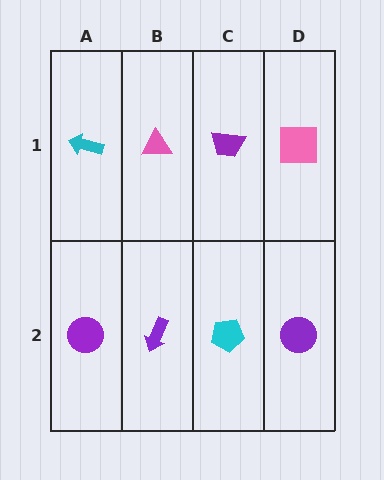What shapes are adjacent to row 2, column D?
A pink square (row 1, column D), a cyan pentagon (row 2, column C).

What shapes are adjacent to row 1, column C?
A cyan pentagon (row 2, column C), a pink triangle (row 1, column B), a pink square (row 1, column D).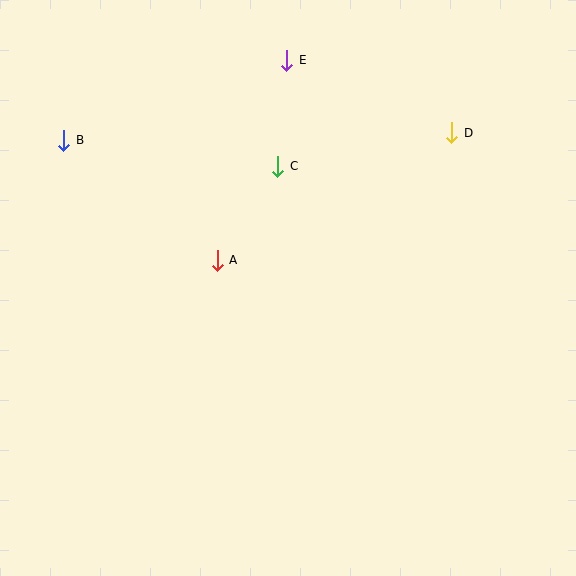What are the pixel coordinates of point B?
Point B is at (64, 140).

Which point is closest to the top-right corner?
Point D is closest to the top-right corner.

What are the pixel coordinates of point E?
Point E is at (287, 60).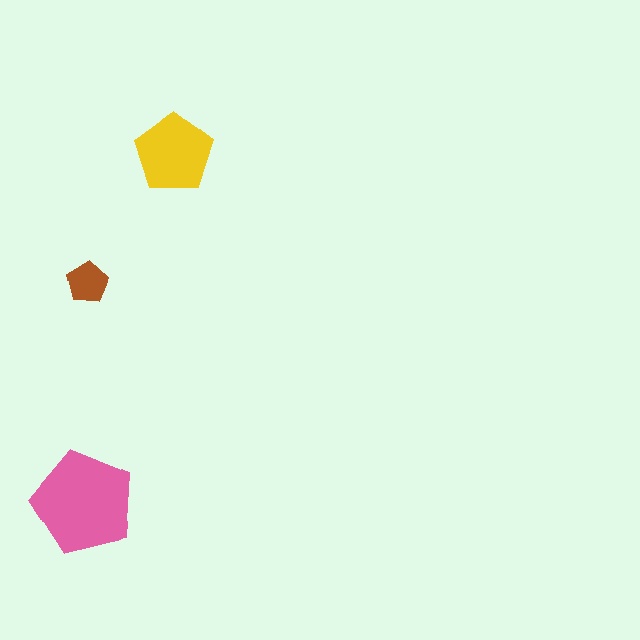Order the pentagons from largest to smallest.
the pink one, the yellow one, the brown one.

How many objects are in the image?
There are 3 objects in the image.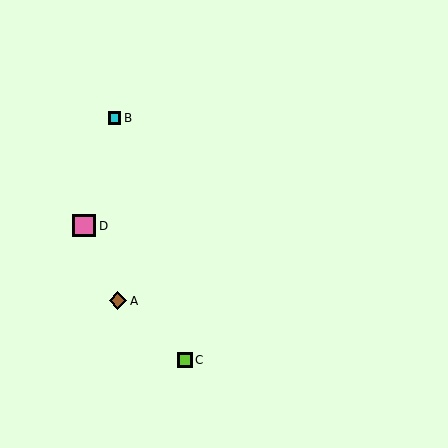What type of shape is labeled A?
Shape A is a brown diamond.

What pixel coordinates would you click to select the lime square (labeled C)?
Click at (185, 360) to select the lime square C.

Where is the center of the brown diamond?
The center of the brown diamond is at (118, 301).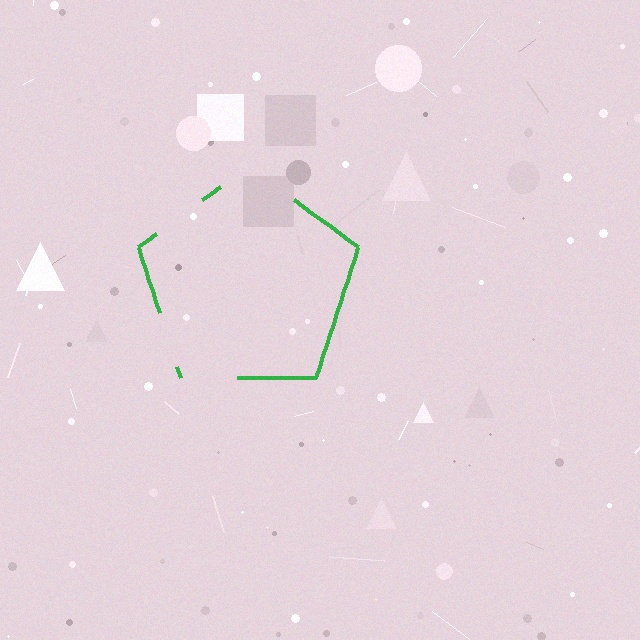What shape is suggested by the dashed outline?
The dashed outline suggests a pentagon.